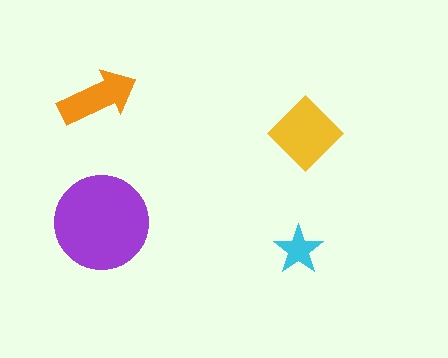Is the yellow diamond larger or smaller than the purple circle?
Smaller.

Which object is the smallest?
The cyan star.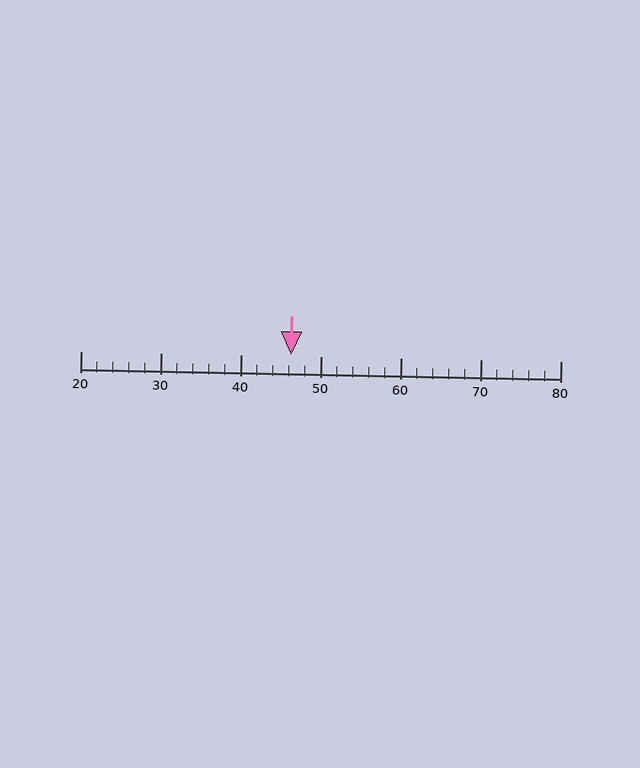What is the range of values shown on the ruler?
The ruler shows values from 20 to 80.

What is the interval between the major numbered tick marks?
The major tick marks are spaced 10 units apart.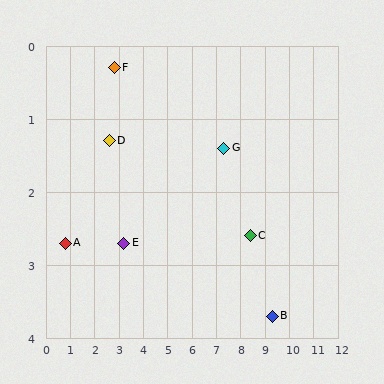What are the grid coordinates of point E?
Point E is at approximately (3.2, 2.7).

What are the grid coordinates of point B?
Point B is at approximately (9.3, 3.7).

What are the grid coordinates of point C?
Point C is at approximately (8.4, 2.6).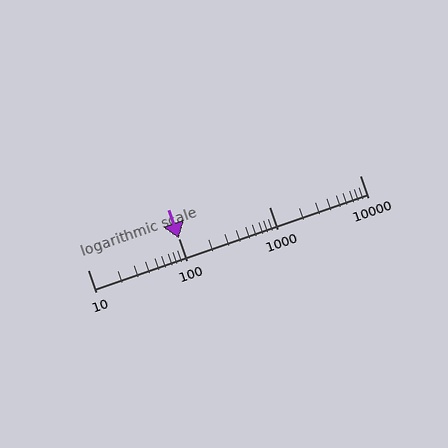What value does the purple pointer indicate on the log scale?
The pointer indicates approximately 100.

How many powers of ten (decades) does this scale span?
The scale spans 3 decades, from 10 to 10000.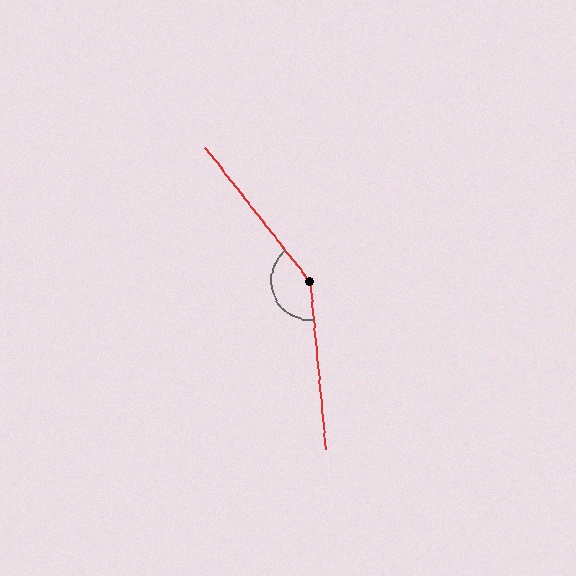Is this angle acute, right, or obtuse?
It is obtuse.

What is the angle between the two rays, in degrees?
Approximately 147 degrees.